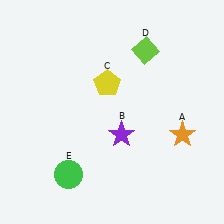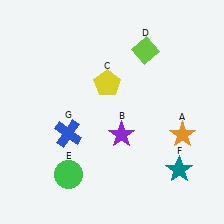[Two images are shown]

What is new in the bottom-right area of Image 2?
A teal star (F) was added in the bottom-right area of Image 2.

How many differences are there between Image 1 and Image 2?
There are 2 differences between the two images.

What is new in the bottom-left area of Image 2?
A blue cross (G) was added in the bottom-left area of Image 2.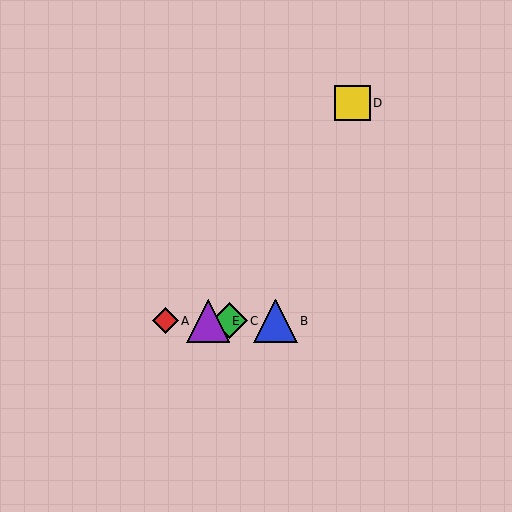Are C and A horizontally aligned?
Yes, both are at y≈321.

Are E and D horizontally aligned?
No, E is at y≈321 and D is at y≈103.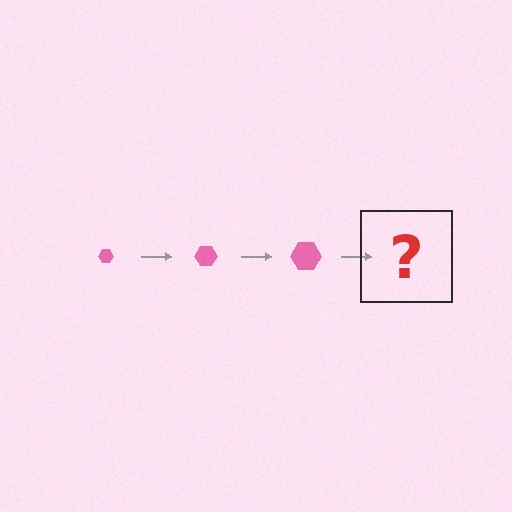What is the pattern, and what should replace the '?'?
The pattern is that the hexagon gets progressively larger each step. The '?' should be a pink hexagon, larger than the previous one.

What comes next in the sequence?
The next element should be a pink hexagon, larger than the previous one.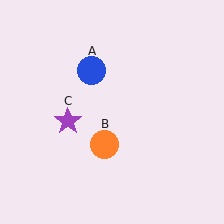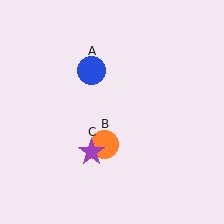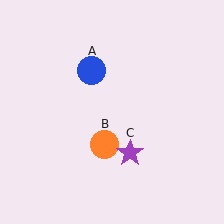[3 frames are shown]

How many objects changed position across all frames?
1 object changed position: purple star (object C).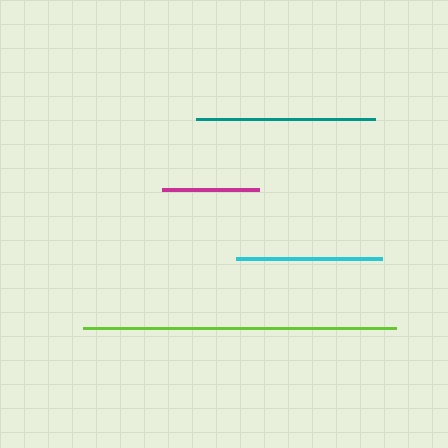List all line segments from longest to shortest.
From longest to shortest: lime, teal, cyan, magenta.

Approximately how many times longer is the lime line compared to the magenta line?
The lime line is approximately 3.2 times the length of the magenta line.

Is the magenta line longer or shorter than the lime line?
The lime line is longer than the magenta line.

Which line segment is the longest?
The lime line is the longest at approximately 313 pixels.